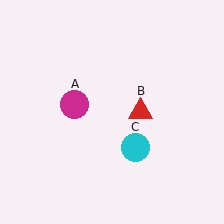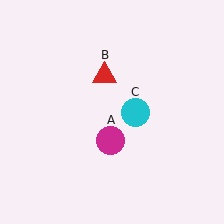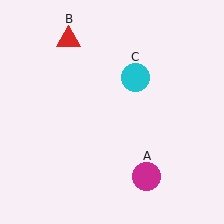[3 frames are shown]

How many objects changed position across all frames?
3 objects changed position: magenta circle (object A), red triangle (object B), cyan circle (object C).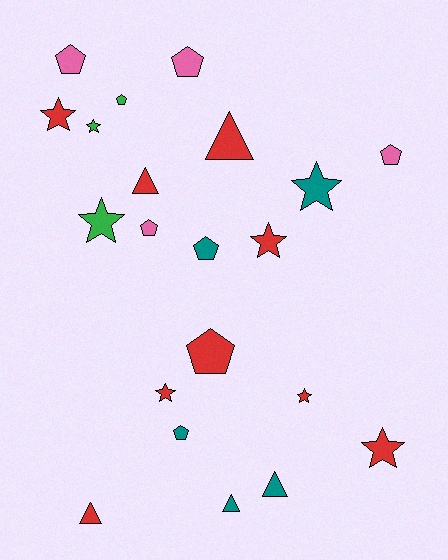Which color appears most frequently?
Red, with 9 objects.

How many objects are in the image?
There are 21 objects.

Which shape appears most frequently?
Star, with 8 objects.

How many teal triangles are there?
There are 2 teal triangles.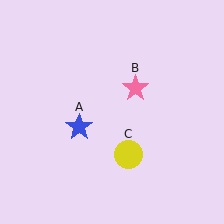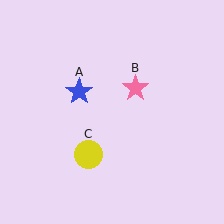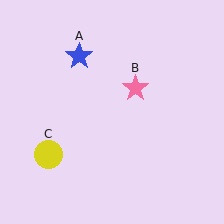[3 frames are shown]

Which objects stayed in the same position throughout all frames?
Pink star (object B) remained stationary.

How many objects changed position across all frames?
2 objects changed position: blue star (object A), yellow circle (object C).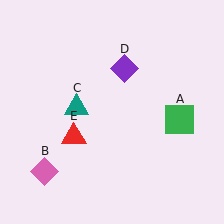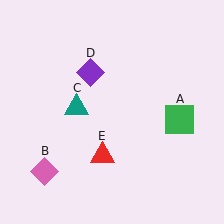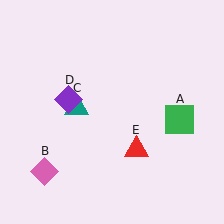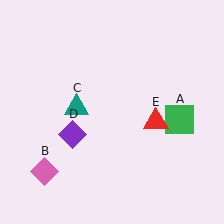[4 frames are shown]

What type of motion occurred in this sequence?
The purple diamond (object D), red triangle (object E) rotated counterclockwise around the center of the scene.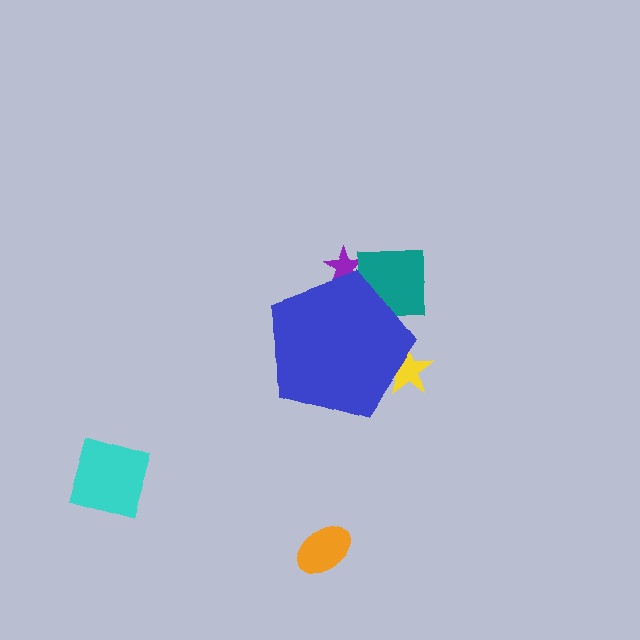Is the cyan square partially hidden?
No, the cyan square is fully visible.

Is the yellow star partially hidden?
Yes, the yellow star is partially hidden behind the blue pentagon.